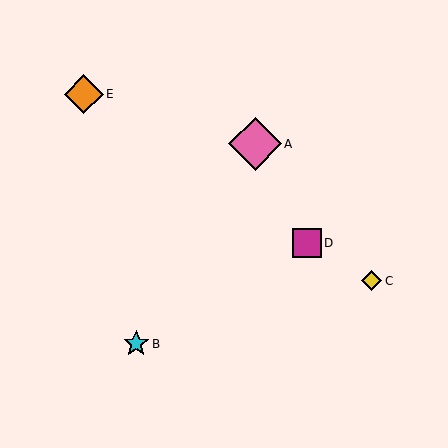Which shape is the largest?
The pink diamond (labeled A) is the largest.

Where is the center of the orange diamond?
The center of the orange diamond is at (84, 94).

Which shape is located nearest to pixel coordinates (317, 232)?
The magenta square (labeled D) at (307, 243) is nearest to that location.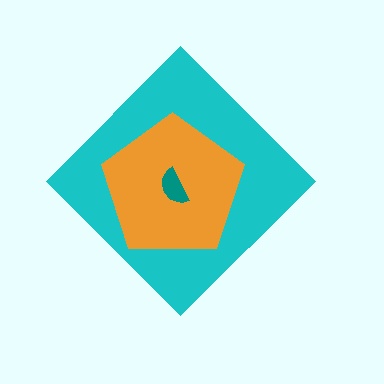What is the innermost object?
The teal semicircle.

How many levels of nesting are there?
3.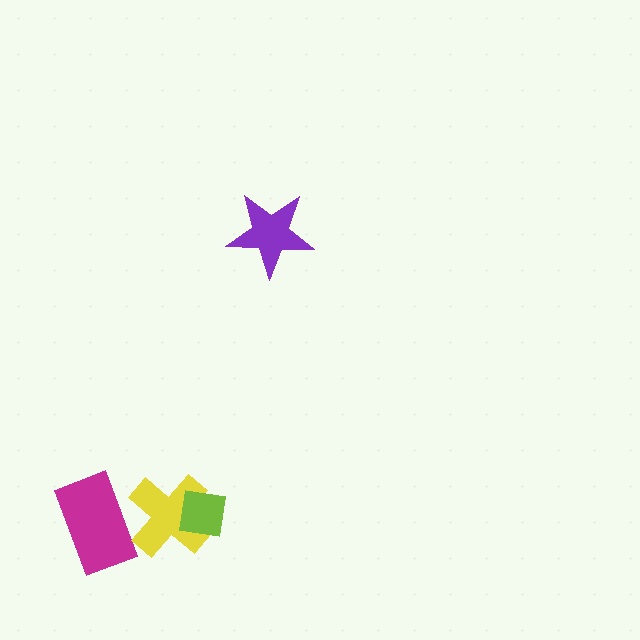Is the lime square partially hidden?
No, no other shape covers it.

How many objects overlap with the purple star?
0 objects overlap with the purple star.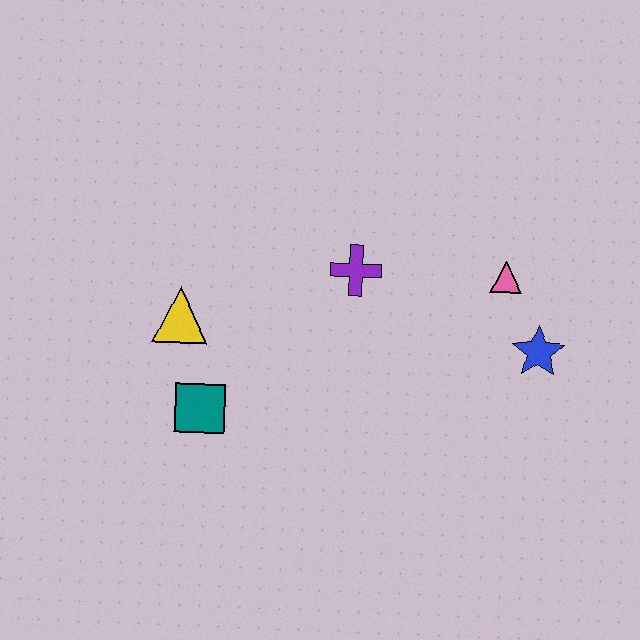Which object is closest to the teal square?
The yellow triangle is closest to the teal square.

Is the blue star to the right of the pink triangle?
Yes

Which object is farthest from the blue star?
The yellow triangle is farthest from the blue star.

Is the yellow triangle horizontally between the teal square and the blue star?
No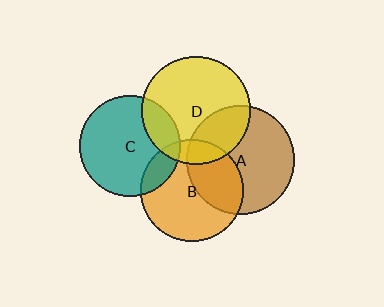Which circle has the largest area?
Circle A (brown).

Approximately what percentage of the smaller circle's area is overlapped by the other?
Approximately 15%.